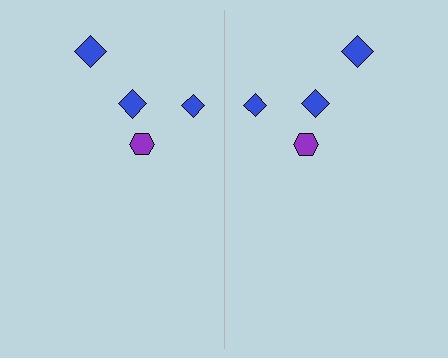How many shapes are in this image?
There are 8 shapes in this image.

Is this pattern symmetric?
Yes, this pattern has bilateral (reflection) symmetry.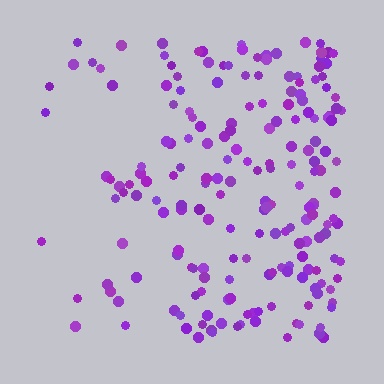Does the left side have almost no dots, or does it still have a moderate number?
Still a moderate number, just noticeably fewer than the right.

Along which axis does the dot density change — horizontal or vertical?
Horizontal.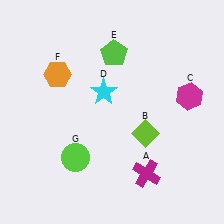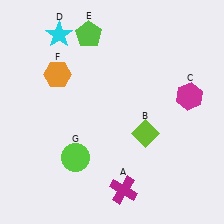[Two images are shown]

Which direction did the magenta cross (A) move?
The magenta cross (A) moved left.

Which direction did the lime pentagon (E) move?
The lime pentagon (E) moved left.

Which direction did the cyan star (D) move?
The cyan star (D) moved up.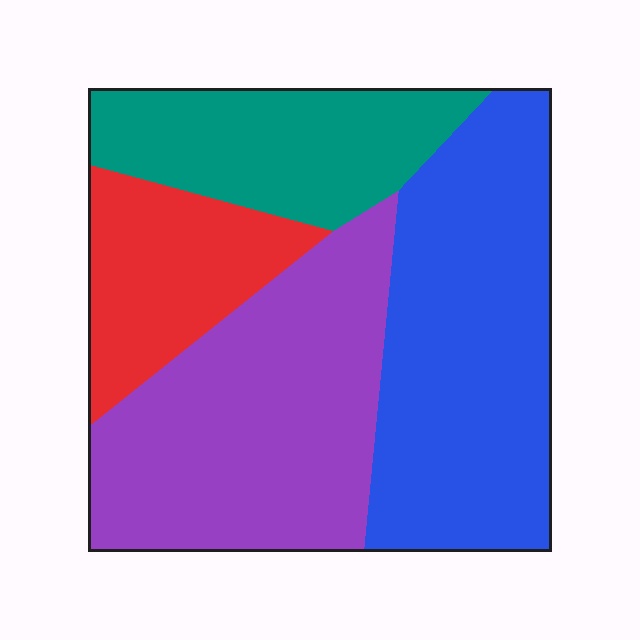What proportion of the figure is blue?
Blue takes up about one third (1/3) of the figure.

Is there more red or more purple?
Purple.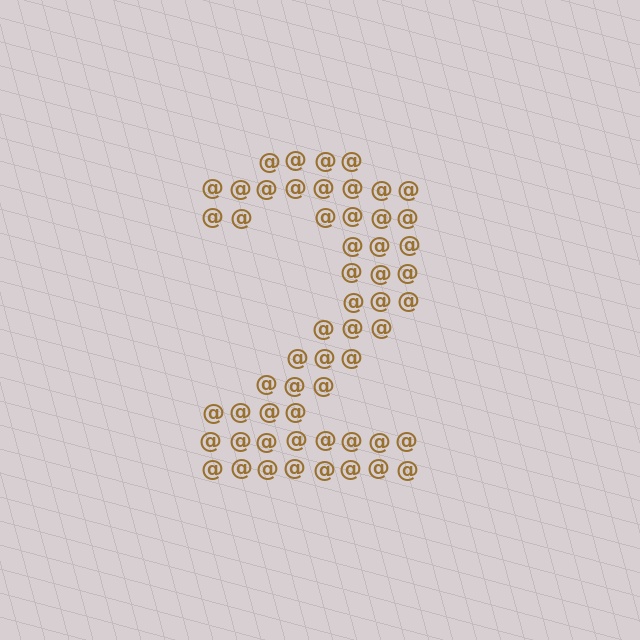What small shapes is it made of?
It is made of small at signs.